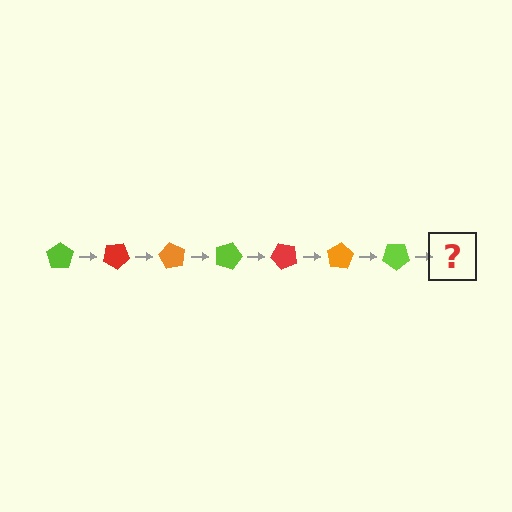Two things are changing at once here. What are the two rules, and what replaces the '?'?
The two rules are that it rotates 30 degrees each step and the color cycles through lime, red, and orange. The '?' should be a red pentagon, rotated 210 degrees from the start.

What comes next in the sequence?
The next element should be a red pentagon, rotated 210 degrees from the start.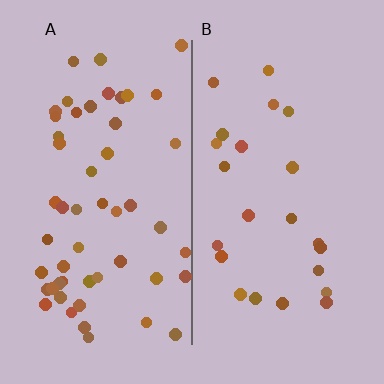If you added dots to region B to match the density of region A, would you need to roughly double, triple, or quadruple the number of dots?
Approximately double.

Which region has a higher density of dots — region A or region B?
A (the left).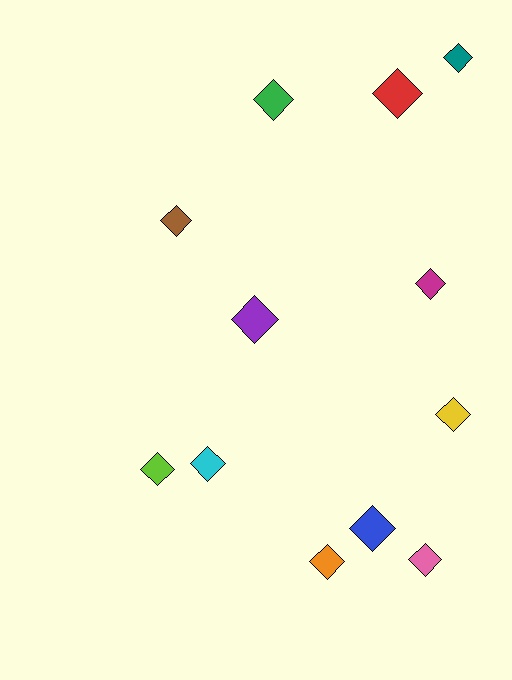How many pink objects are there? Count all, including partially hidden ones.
There is 1 pink object.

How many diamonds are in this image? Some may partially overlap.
There are 12 diamonds.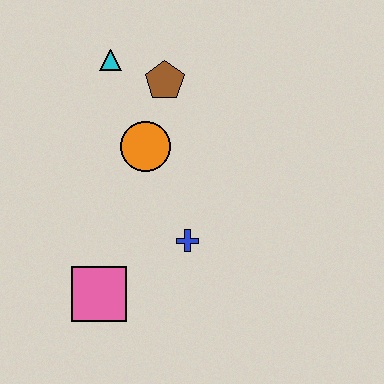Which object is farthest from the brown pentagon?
The pink square is farthest from the brown pentagon.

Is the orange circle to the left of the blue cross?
Yes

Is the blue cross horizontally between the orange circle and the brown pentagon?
No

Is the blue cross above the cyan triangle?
No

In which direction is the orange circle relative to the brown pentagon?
The orange circle is below the brown pentagon.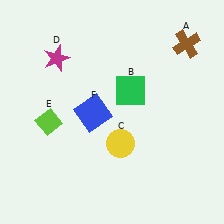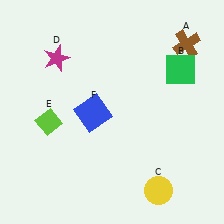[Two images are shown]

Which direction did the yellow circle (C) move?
The yellow circle (C) moved down.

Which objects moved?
The objects that moved are: the green square (B), the yellow circle (C).